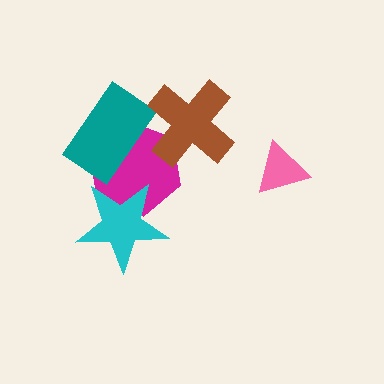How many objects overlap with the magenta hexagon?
3 objects overlap with the magenta hexagon.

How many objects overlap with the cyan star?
1 object overlaps with the cyan star.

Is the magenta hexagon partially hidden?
Yes, it is partially covered by another shape.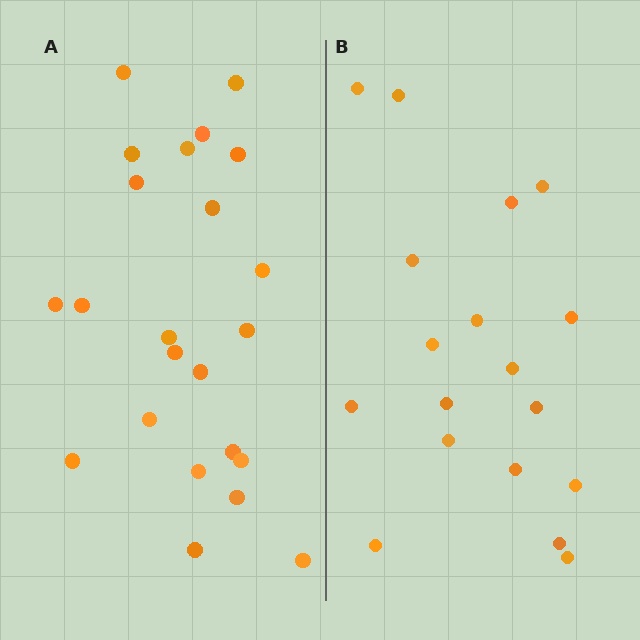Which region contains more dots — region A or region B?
Region A (the left region) has more dots.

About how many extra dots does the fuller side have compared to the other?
Region A has about 5 more dots than region B.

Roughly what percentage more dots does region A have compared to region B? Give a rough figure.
About 30% more.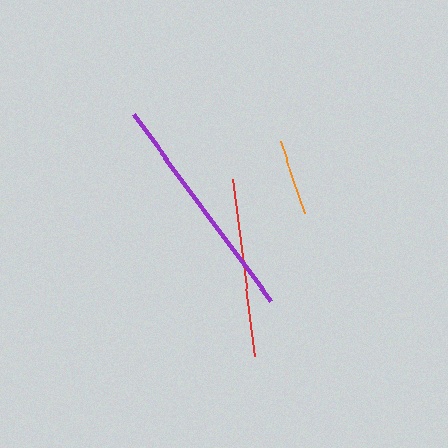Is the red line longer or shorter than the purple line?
The purple line is longer than the red line.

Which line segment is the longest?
The purple line is the longest at approximately 232 pixels.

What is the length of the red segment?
The red segment is approximately 178 pixels long.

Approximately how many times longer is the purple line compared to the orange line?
The purple line is approximately 3.1 times the length of the orange line.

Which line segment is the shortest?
The orange line is the shortest at approximately 75 pixels.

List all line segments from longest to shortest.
From longest to shortest: purple, red, orange.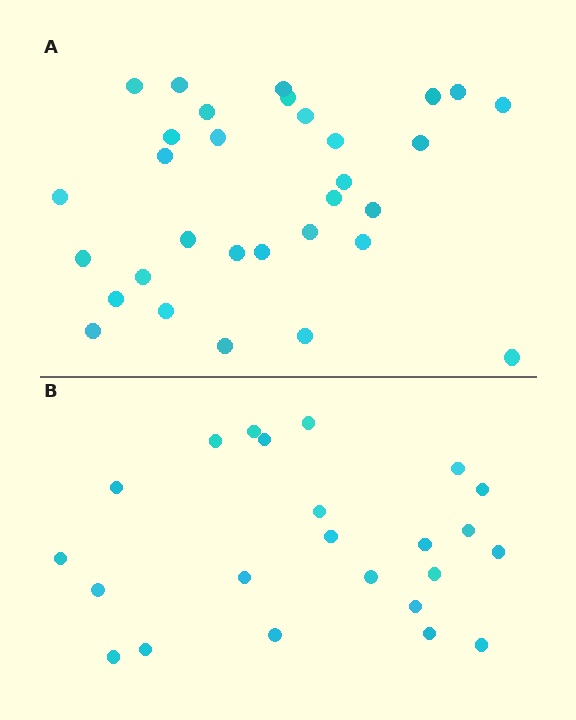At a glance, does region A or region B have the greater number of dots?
Region A (the top region) has more dots.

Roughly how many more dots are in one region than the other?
Region A has roughly 8 or so more dots than region B.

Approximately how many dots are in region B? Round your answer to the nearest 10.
About 20 dots. (The exact count is 23, which rounds to 20.)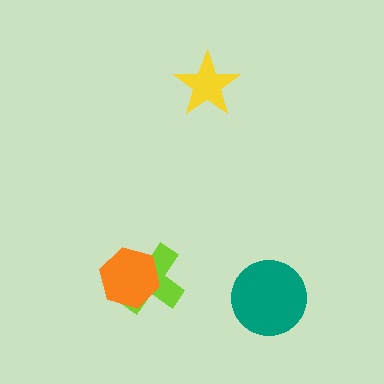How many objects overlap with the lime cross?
1 object overlaps with the lime cross.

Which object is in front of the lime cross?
The orange hexagon is in front of the lime cross.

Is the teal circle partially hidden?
No, no other shape covers it.